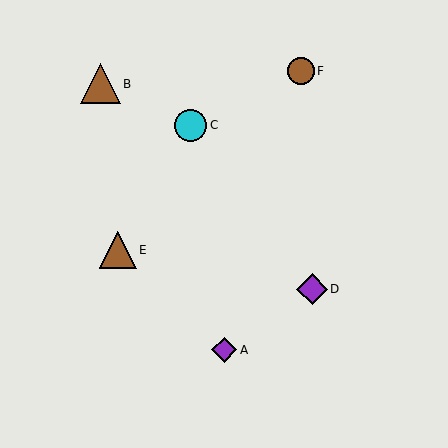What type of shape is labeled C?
Shape C is a cyan circle.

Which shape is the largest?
The brown triangle (labeled B) is the largest.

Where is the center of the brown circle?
The center of the brown circle is at (301, 71).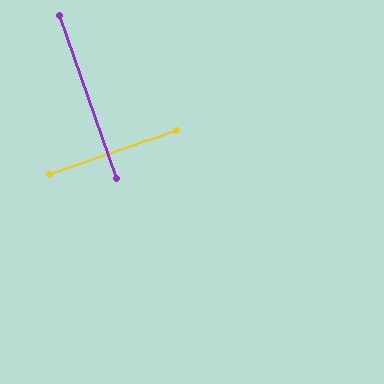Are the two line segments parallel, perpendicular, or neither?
Perpendicular — they meet at approximately 90°.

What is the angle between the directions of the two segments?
Approximately 90 degrees.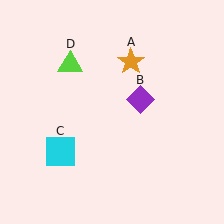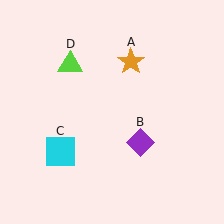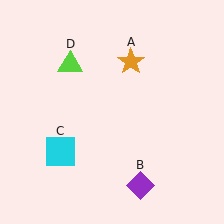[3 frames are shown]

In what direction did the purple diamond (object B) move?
The purple diamond (object B) moved down.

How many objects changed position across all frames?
1 object changed position: purple diamond (object B).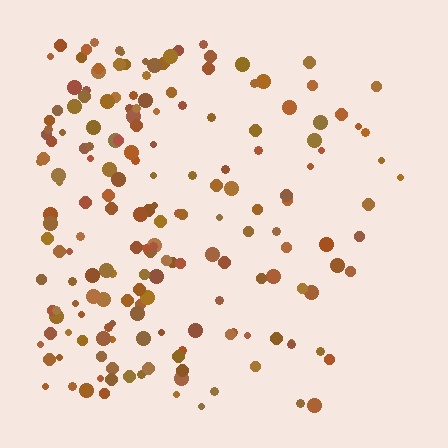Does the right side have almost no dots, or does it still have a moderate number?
Still a moderate number, just noticeably fewer than the left.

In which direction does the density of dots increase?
From right to left, with the left side densest.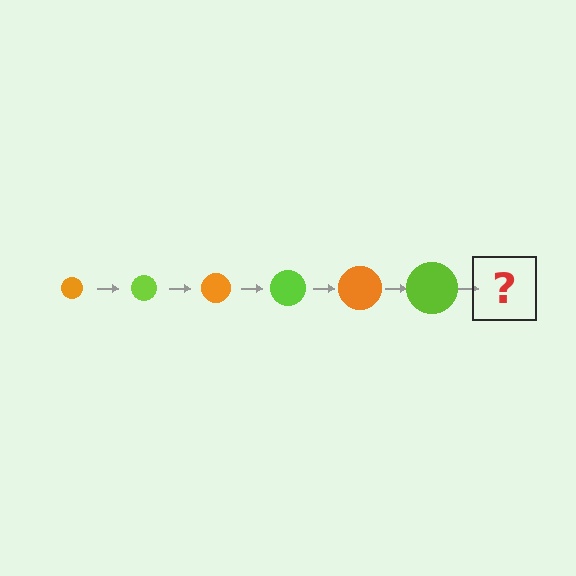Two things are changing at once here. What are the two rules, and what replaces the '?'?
The two rules are that the circle grows larger each step and the color cycles through orange and lime. The '?' should be an orange circle, larger than the previous one.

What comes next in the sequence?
The next element should be an orange circle, larger than the previous one.